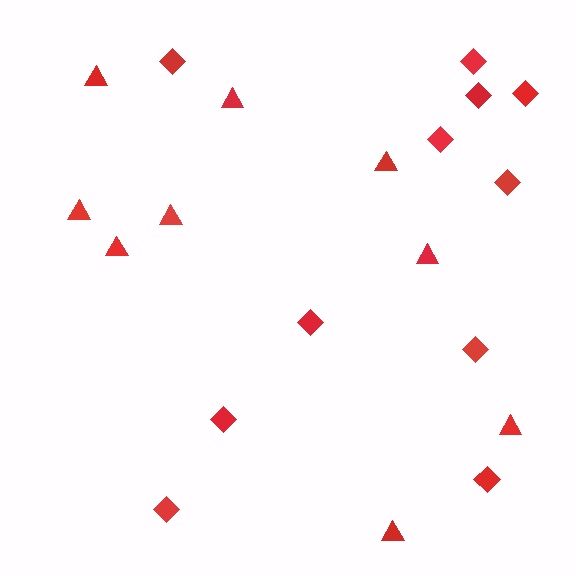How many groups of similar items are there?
There are 2 groups: one group of diamonds (11) and one group of triangles (9).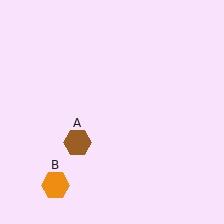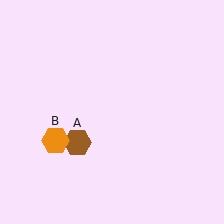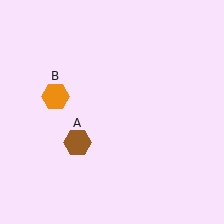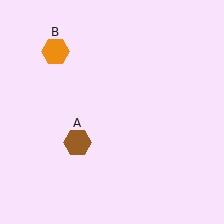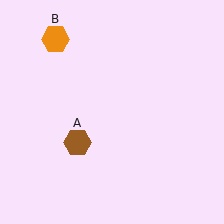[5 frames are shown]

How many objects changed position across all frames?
1 object changed position: orange hexagon (object B).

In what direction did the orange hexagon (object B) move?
The orange hexagon (object B) moved up.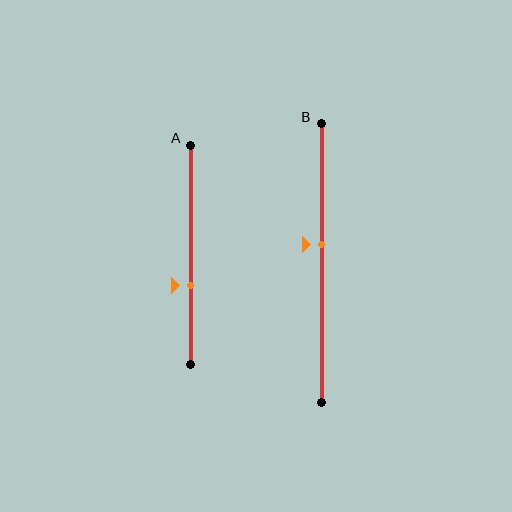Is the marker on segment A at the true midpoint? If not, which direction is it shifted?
No, the marker on segment A is shifted downward by about 14% of the segment length.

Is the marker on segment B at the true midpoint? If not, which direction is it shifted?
No, the marker on segment B is shifted upward by about 7% of the segment length.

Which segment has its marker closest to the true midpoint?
Segment B has its marker closest to the true midpoint.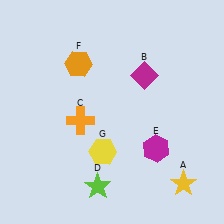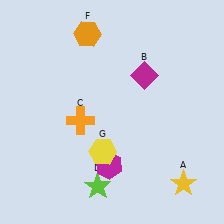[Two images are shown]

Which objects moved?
The objects that moved are: the magenta hexagon (E), the orange hexagon (F).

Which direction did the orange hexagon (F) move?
The orange hexagon (F) moved up.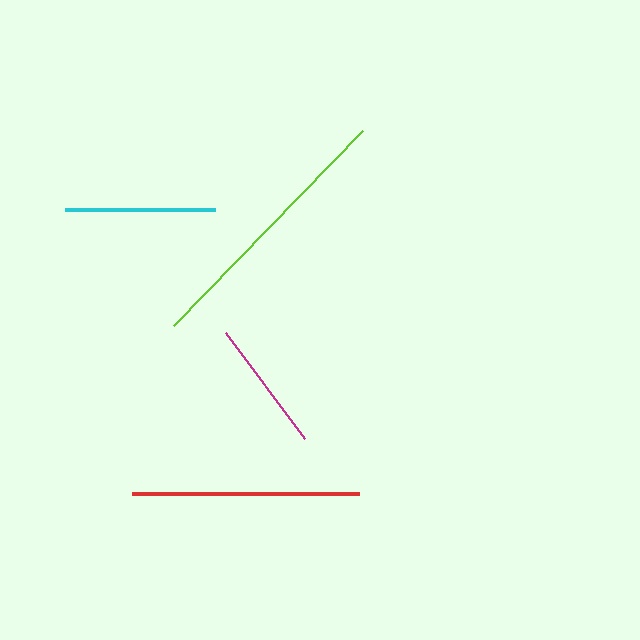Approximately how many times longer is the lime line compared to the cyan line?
The lime line is approximately 1.8 times the length of the cyan line.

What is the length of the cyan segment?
The cyan segment is approximately 150 pixels long.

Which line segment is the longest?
The lime line is the longest at approximately 271 pixels.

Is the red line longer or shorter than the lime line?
The lime line is longer than the red line.